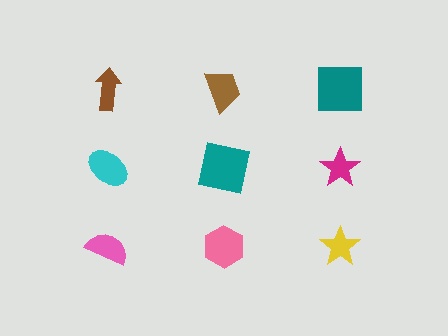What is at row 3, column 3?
A yellow star.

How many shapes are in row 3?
3 shapes.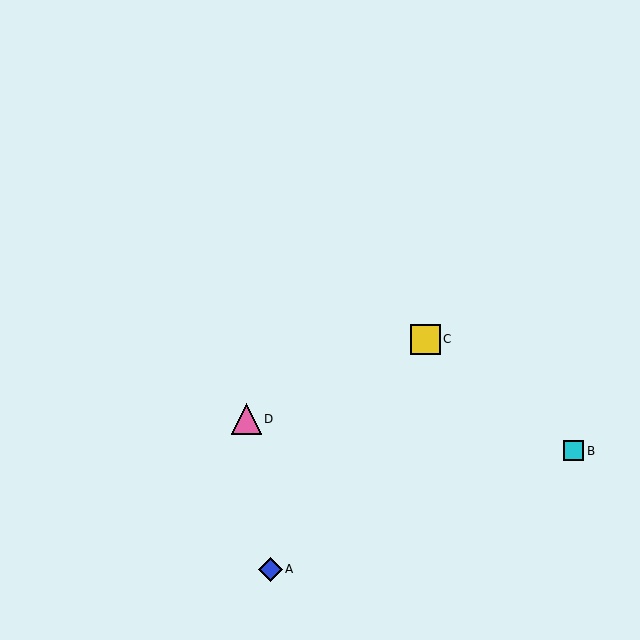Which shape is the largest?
The pink triangle (labeled D) is the largest.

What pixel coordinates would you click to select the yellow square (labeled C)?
Click at (425, 339) to select the yellow square C.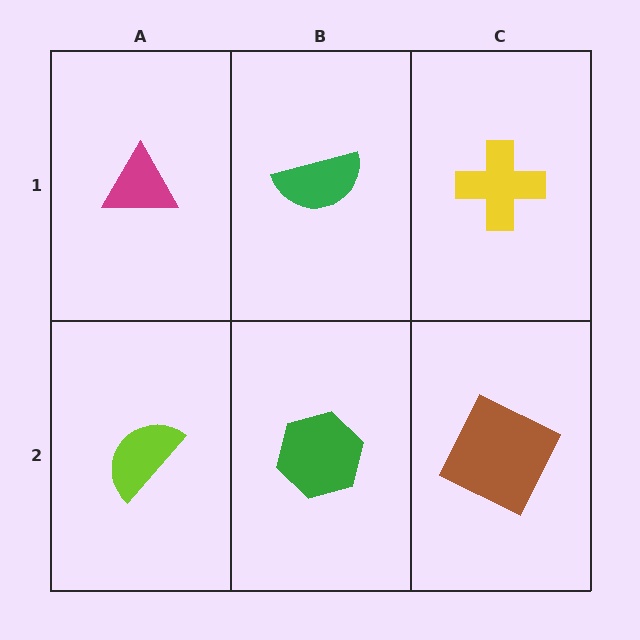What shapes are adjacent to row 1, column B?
A green hexagon (row 2, column B), a magenta triangle (row 1, column A), a yellow cross (row 1, column C).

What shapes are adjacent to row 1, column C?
A brown square (row 2, column C), a green semicircle (row 1, column B).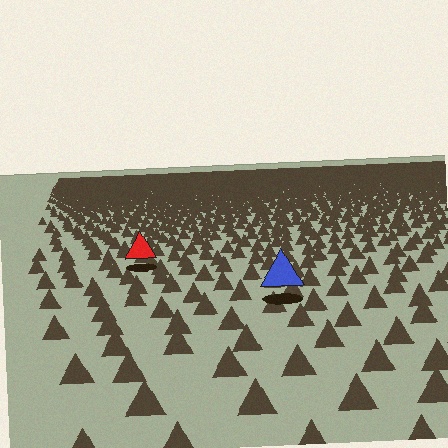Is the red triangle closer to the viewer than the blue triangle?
No. The blue triangle is closer — you can tell from the texture gradient: the ground texture is coarser near it.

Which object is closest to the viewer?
The blue triangle is closest. The texture marks near it are larger and more spread out.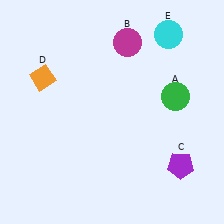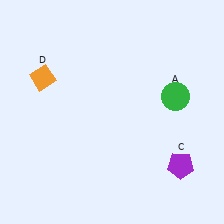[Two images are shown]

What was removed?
The cyan circle (E), the magenta circle (B) were removed in Image 2.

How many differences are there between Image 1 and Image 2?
There are 2 differences between the two images.